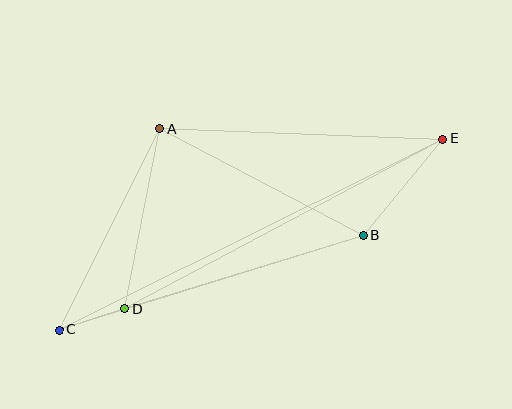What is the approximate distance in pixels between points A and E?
The distance between A and E is approximately 283 pixels.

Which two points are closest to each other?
Points C and D are closest to each other.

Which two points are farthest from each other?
Points C and E are farthest from each other.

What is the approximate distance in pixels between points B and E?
The distance between B and E is approximately 124 pixels.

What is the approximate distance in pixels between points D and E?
The distance between D and E is approximately 360 pixels.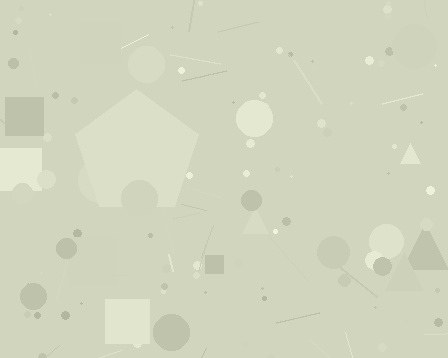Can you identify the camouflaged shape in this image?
The camouflaged shape is a pentagon.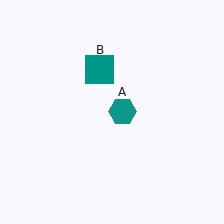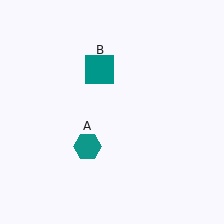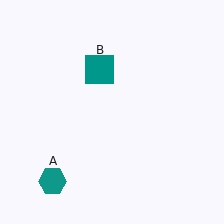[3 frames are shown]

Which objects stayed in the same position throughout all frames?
Teal square (object B) remained stationary.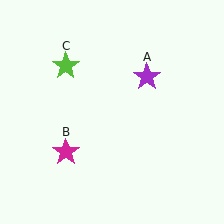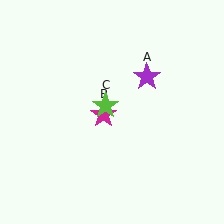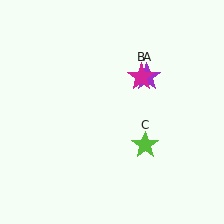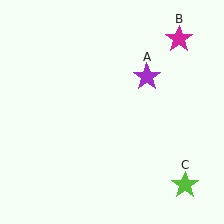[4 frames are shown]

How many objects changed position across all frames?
2 objects changed position: magenta star (object B), lime star (object C).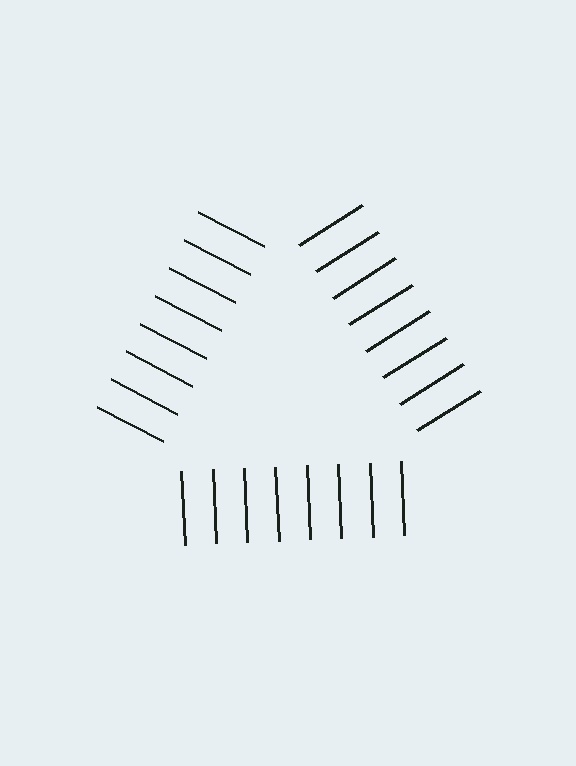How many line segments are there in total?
24 — 8 along each of the 3 edges.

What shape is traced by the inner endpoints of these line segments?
An illusory triangle — the line segments terminate on its edges but no continuous stroke is drawn.